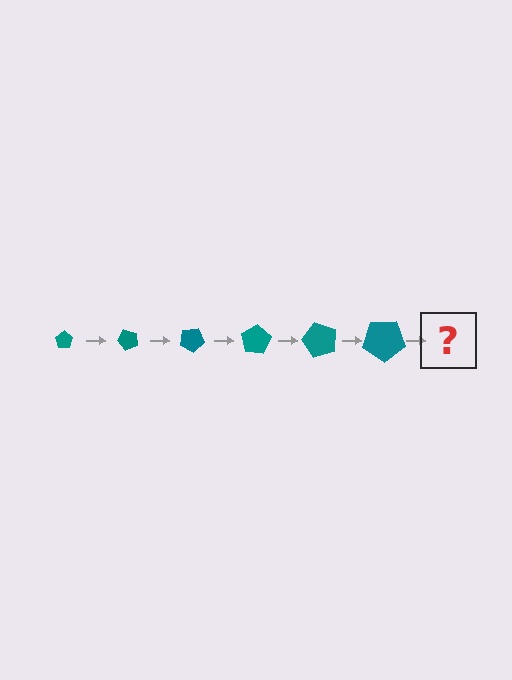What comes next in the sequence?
The next element should be a pentagon, larger than the previous one and rotated 300 degrees from the start.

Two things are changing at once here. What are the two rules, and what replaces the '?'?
The two rules are that the pentagon grows larger each step and it rotates 50 degrees each step. The '?' should be a pentagon, larger than the previous one and rotated 300 degrees from the start.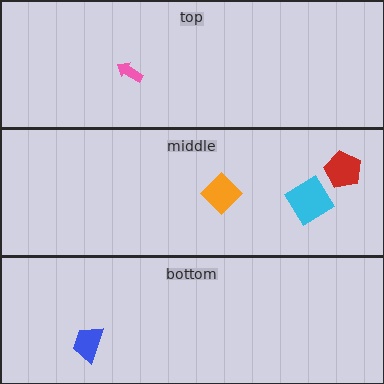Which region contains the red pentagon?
The middle region.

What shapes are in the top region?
The pink arrow.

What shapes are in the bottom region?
The blue trapezoid.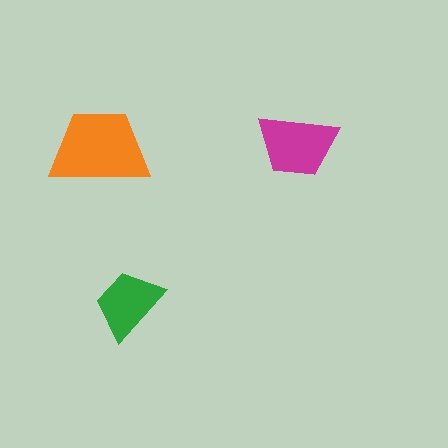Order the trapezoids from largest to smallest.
the orange one, the magenta one, the green one.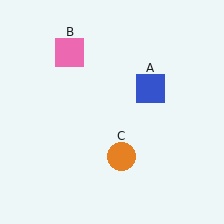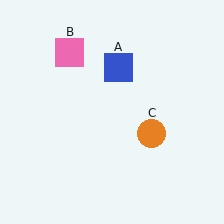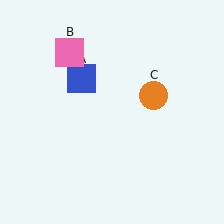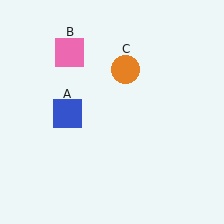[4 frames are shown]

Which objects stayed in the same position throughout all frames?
Pink square (object B) remained stationary.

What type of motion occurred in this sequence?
The blue square (object A), orange circle (object C) rotated counterclockwise around the center of the scene.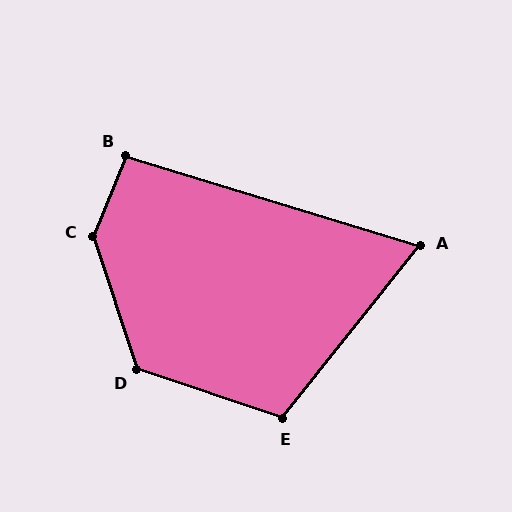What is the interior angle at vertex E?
Approximately 110 degrees (obtuse).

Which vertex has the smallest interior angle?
A, at approximately 68 degrees.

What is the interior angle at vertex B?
Approximately 95 degrees (obtuse).